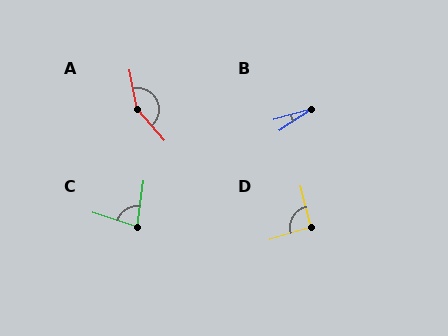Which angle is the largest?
A, at approximately 150 degrees.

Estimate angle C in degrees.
Approximately 80 degrees.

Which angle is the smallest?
B, at approximately 18 degrees.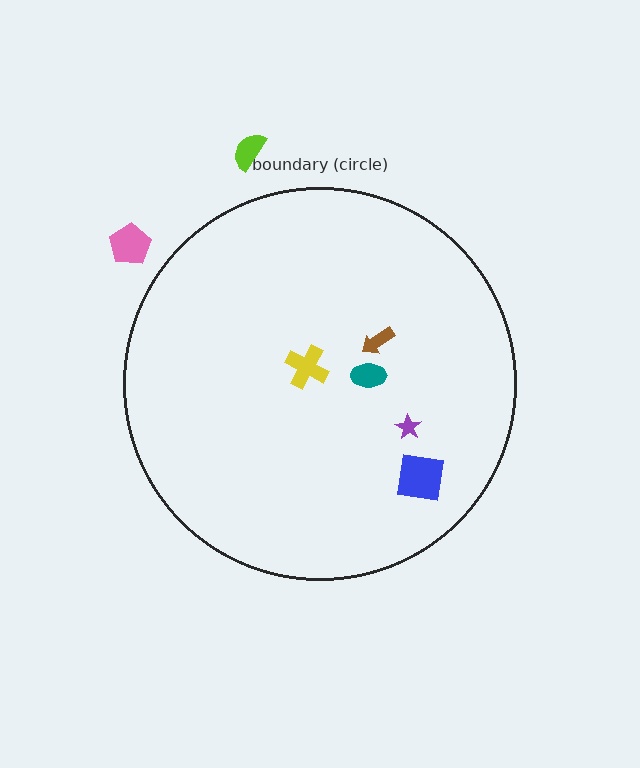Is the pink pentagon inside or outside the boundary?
Outside.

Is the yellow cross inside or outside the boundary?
Inside.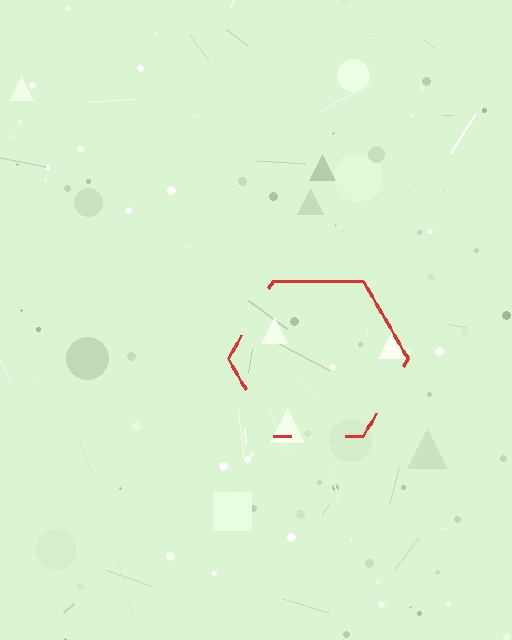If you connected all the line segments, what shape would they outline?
They would outline a hexagon.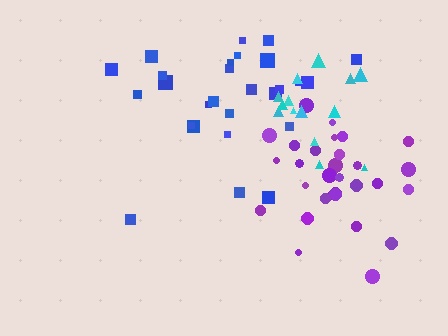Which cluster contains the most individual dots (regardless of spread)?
Purple (30).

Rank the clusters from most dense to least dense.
purple, cyan, blue.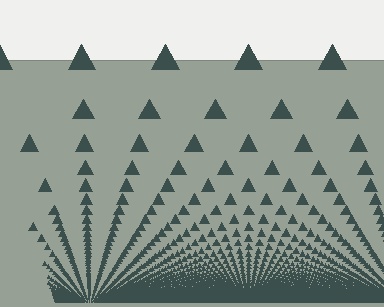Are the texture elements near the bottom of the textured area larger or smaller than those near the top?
Smaller. The gradient is inverted — elements near the bottom are smaller and denser.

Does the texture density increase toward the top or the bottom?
Density increases toward the bottom.